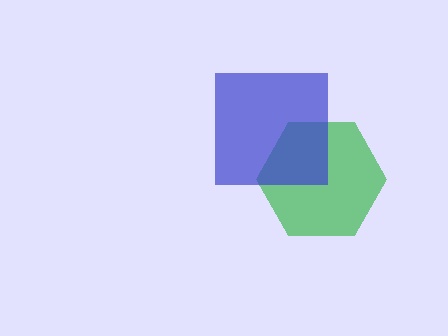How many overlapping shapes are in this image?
There are 2 overlapping shapes in the image.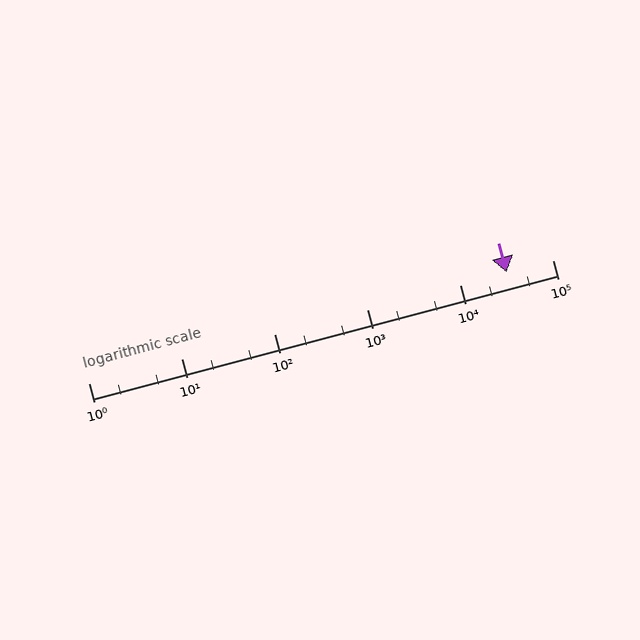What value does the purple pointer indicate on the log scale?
The pointer indicates approximately 32000.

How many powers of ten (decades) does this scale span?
The scale spans 5 decades, from 1 to 100000.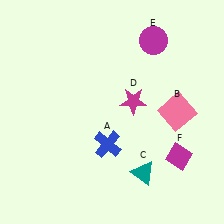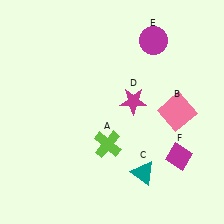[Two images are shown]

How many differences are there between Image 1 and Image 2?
There is 1 difference between the two images.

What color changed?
The cross (A) changed from blue in Image 1 to lime in Image 2.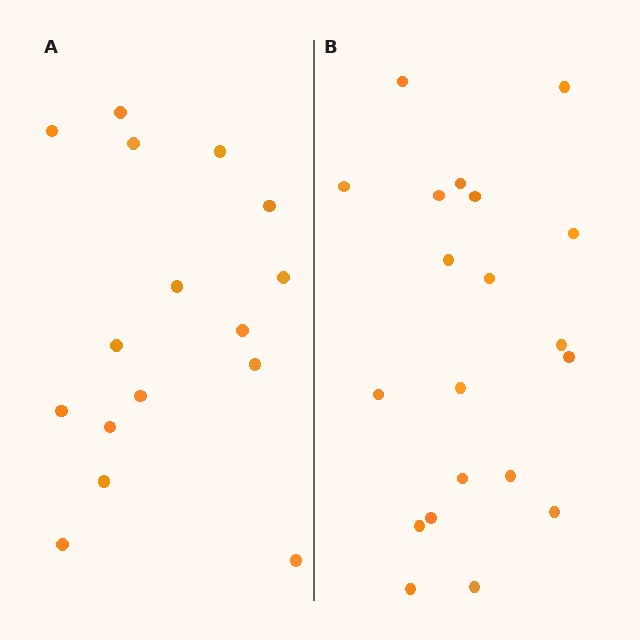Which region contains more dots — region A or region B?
Region B (the right region) has more dots.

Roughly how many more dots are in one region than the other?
Region B has about 4 more dots than region A.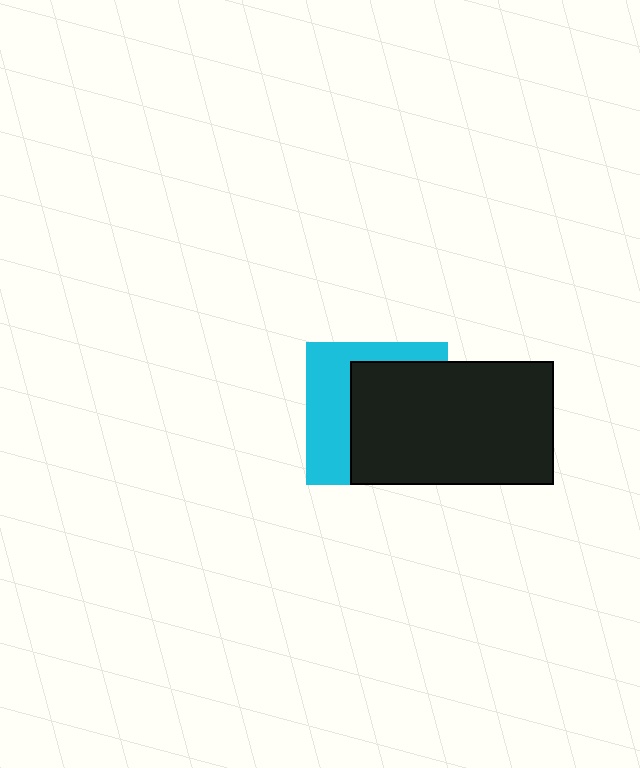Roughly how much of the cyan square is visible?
A small part of it is visible (roughly 41%).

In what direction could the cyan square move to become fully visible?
The cyan square could move left. That would shift it out from behind the black rectangle entirely.